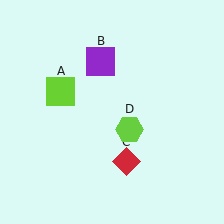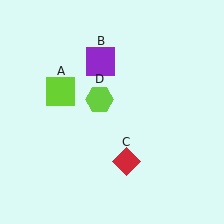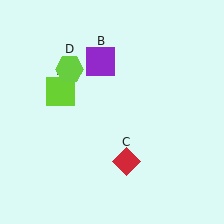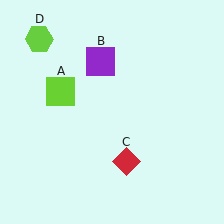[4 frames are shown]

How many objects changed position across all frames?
1 object changed position: lime hexagon (object D).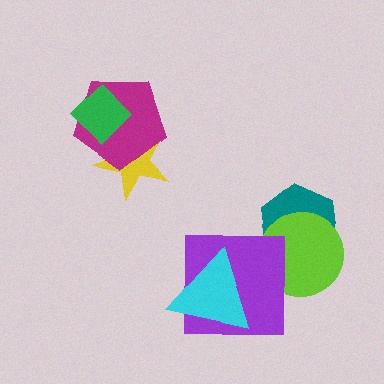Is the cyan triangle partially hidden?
No, no other shape covers it.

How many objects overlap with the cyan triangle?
1 object overlaps with the cyan triangle.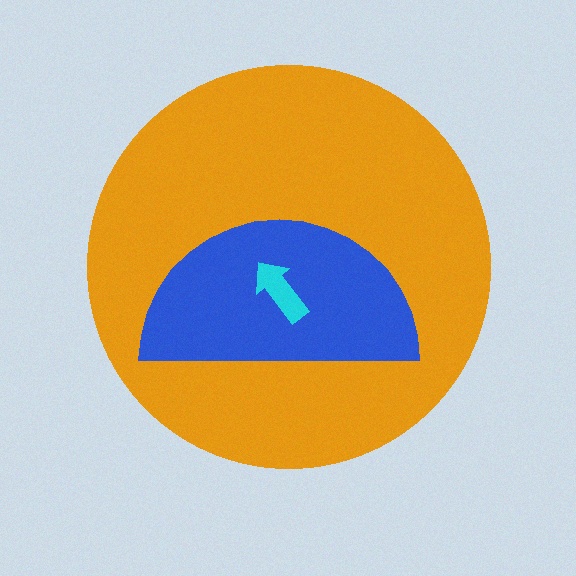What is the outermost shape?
The orange circle.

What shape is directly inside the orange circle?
The blue semicircle.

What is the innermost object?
The cyan arrow.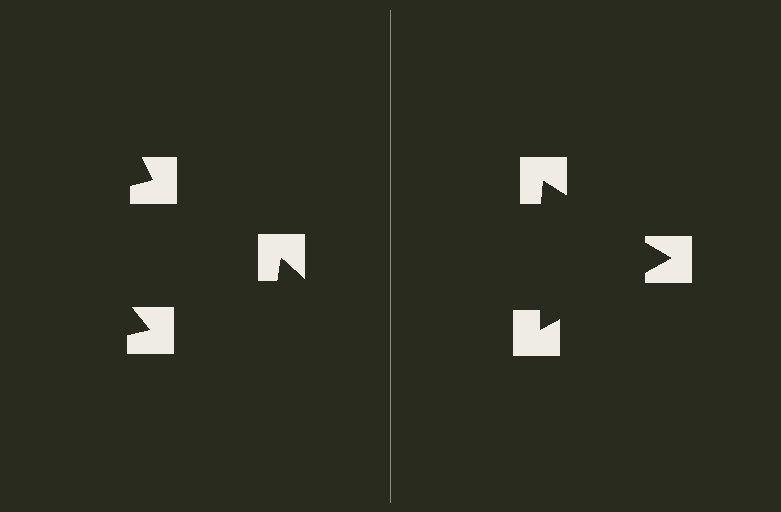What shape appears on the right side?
An illusory triangle.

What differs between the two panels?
The notched squares are positioned identically on both sides; only the wedge orientations differ. On the right they align to a triangle; on the left they are misaligned.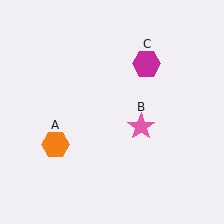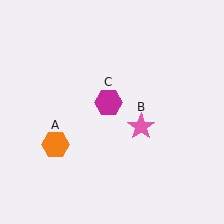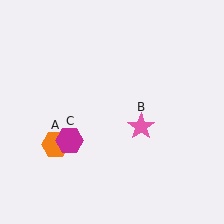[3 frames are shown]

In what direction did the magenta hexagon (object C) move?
The magenta hexagon (object C) moved down and to the left.